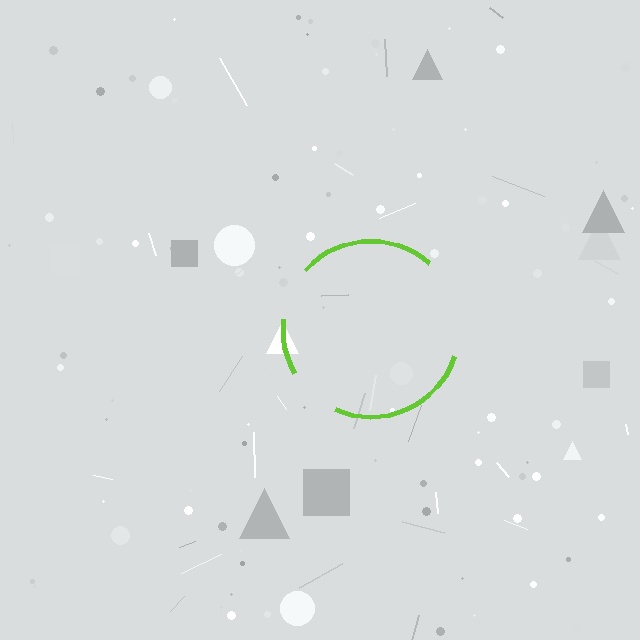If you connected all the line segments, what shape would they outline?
They would outline a circle.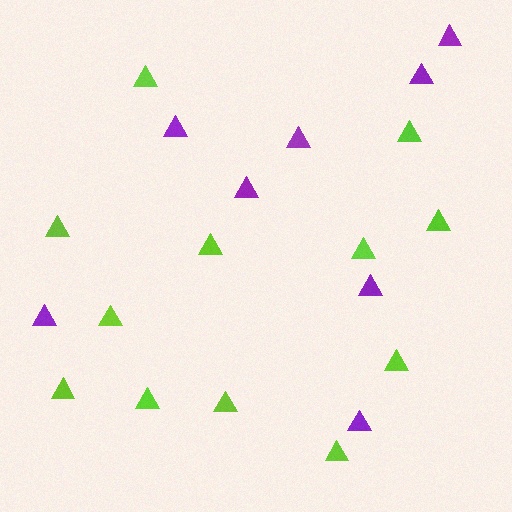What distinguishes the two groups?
There are 2 groups: one group of lime triangles (12) and one group of purple triangles (8).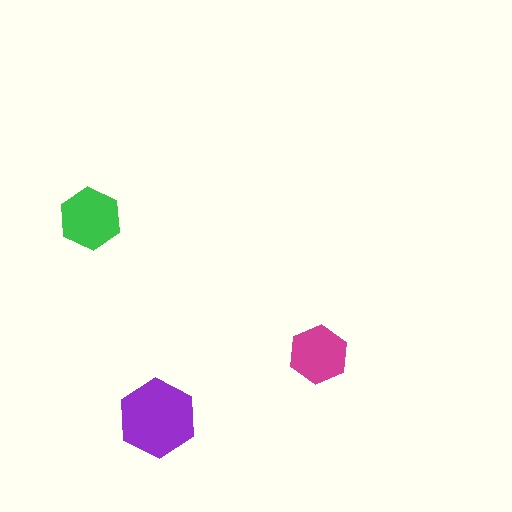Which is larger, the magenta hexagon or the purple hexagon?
The purple one.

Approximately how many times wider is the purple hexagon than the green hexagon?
About 1.5 times wider.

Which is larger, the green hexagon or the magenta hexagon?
The green one.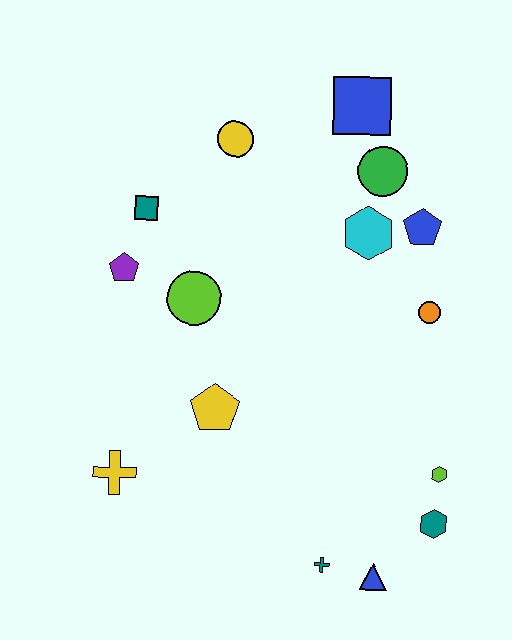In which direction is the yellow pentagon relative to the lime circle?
The yellow pentagon is below the lime circle.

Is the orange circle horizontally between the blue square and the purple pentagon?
No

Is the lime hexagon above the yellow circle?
No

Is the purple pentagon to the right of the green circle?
No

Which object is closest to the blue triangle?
The teal cross is closest to the blue triangle.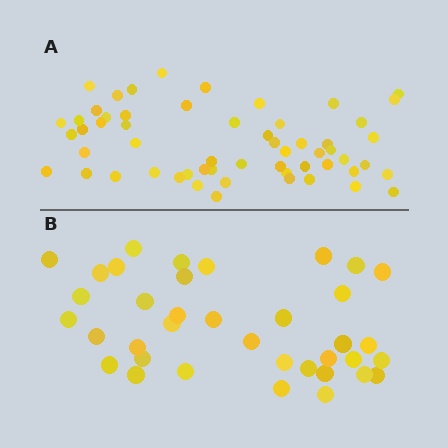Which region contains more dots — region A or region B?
Region A (the top region) has more dots.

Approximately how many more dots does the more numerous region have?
Region A has approximately 20 more dots than region B.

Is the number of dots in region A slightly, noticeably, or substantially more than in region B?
Region A has substantially more. The ratio is roughly 1.5 to 1.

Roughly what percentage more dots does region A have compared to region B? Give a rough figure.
About 55% more.